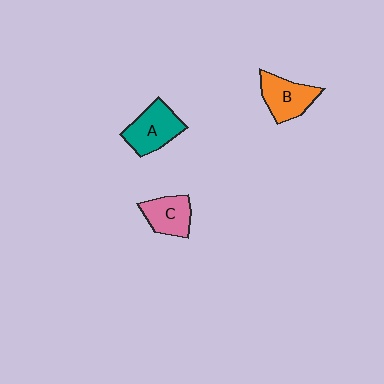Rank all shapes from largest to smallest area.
From largest to smallest: A (teal), B (orange), C (pink).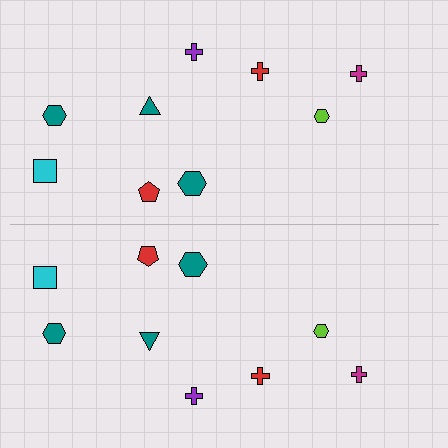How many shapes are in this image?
There are 18 shapes in this image.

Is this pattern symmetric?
Yes, this pattern has bilateral (reflection) symmetry.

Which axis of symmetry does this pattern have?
The pattern has a horizontal axis of symmetry running through the center of the image.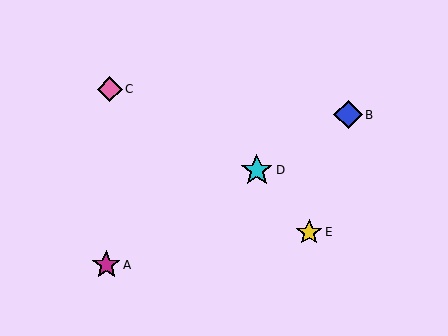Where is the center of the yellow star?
The center of the yellow star is at (309, 232).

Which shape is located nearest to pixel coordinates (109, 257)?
The magenta star (labeled A) at (106, 265) is nearest to that location.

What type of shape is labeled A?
Shape A is a magenta star.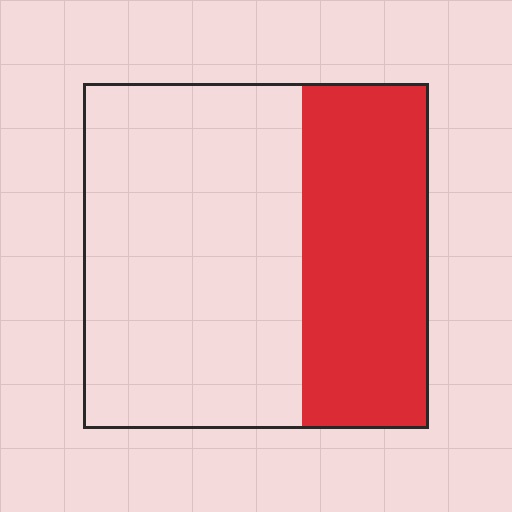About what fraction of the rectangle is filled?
About three eighths (3/8).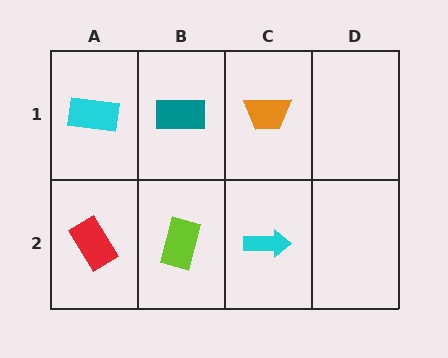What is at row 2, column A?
A red rectangle.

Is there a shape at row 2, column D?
No, that cell is empty.